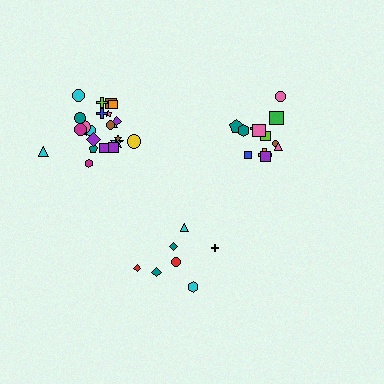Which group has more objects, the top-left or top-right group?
The top-left group.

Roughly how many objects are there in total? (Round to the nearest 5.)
Roughly 45 objects in total.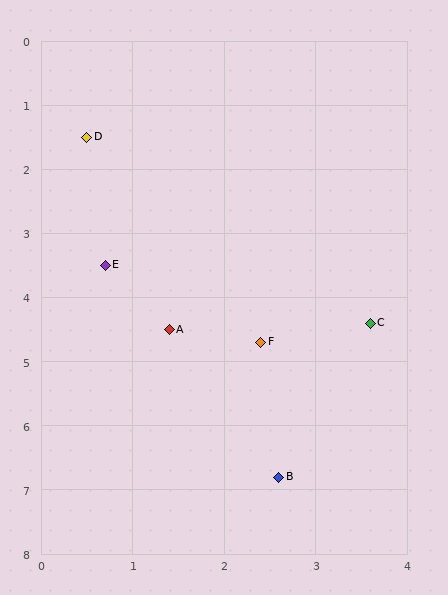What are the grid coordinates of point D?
Point D is at approximately (0.5, 1.5).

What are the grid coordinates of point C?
Point C is at approximately (3.6, 4.4).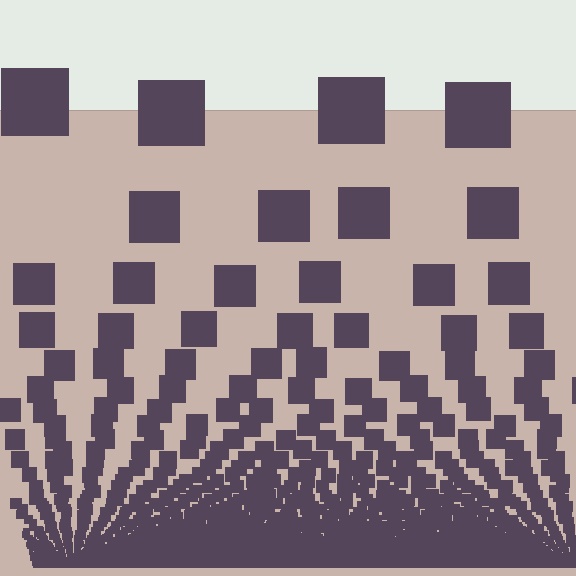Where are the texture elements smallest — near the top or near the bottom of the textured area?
Near the bottom.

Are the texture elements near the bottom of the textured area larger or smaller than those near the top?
Smaller. The gradient is inverted — elements near the bottom are smaller and denser.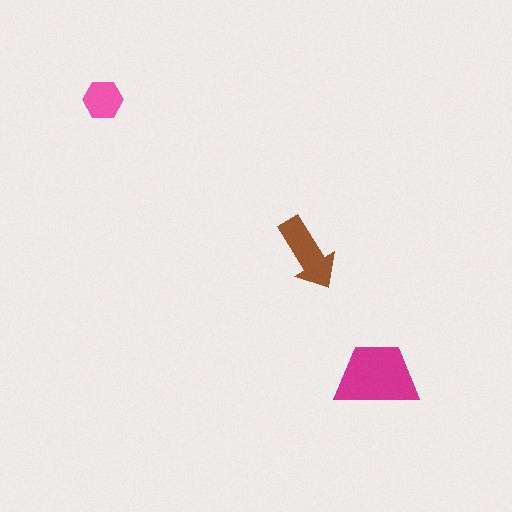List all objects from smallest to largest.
The pink hexagon, the brown arrow, the magenta trapezoid.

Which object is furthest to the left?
The pink hexagon is leftmost.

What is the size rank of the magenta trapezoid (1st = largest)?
1st.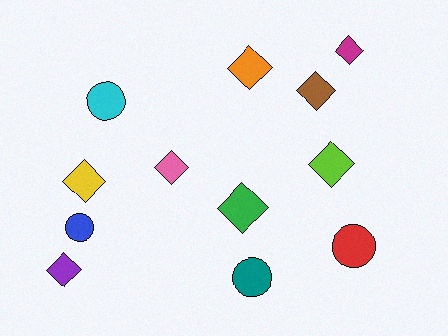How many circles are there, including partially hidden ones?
There are 4 circles.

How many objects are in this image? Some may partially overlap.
There are 12 objects.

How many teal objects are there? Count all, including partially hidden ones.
There is 1 teal object.